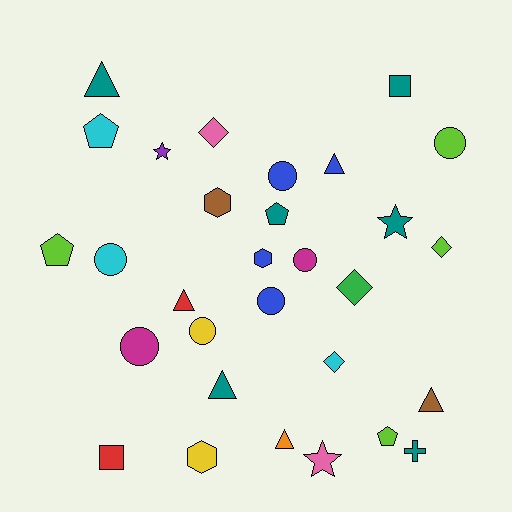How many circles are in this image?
There are 7 circles.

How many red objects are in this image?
There are 2 red objects.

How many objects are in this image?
There are 30 objects.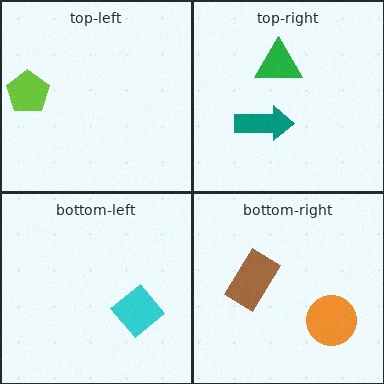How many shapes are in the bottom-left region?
1.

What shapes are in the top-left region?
The lime pentagon.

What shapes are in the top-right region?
The teal arrow, the green triangle.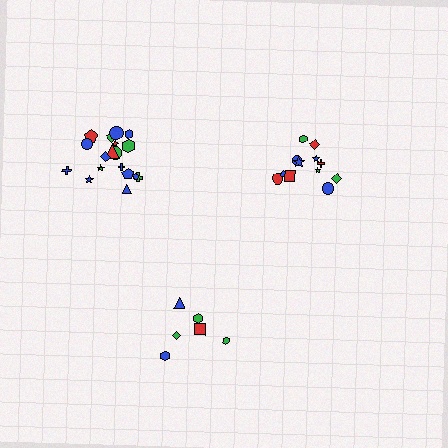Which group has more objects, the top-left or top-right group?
The top-left group.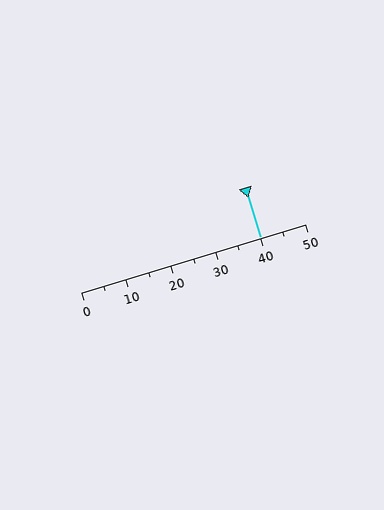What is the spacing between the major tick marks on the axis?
The major ticks are spaced 10 apart.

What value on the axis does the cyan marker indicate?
The marker indicates approximately 40.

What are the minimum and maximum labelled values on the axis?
The axis runs from 0 to 50.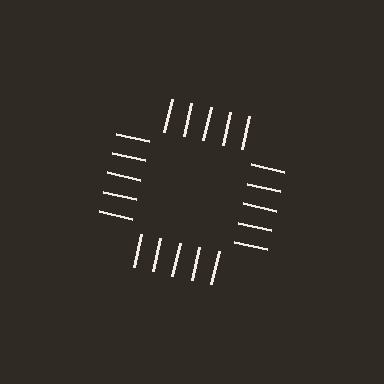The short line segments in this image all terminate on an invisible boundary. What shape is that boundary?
An illusory square — the line segments terminate on its edges but no continuous stroke is drawn.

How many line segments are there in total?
20 — 5 along each of the 4 edges.